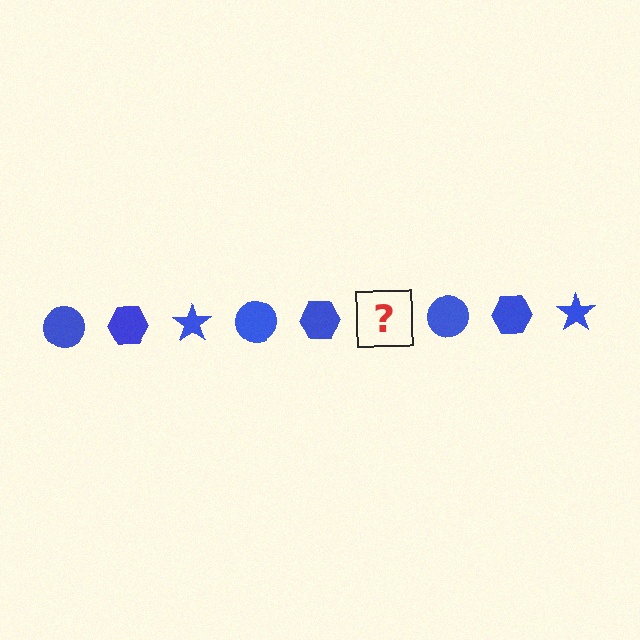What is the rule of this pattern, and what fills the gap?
The rule is that the pattern cycles through circle, hexagon, star shapes in blue. The gap should be filled with a blue star.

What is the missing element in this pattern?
The missing element is a blue star.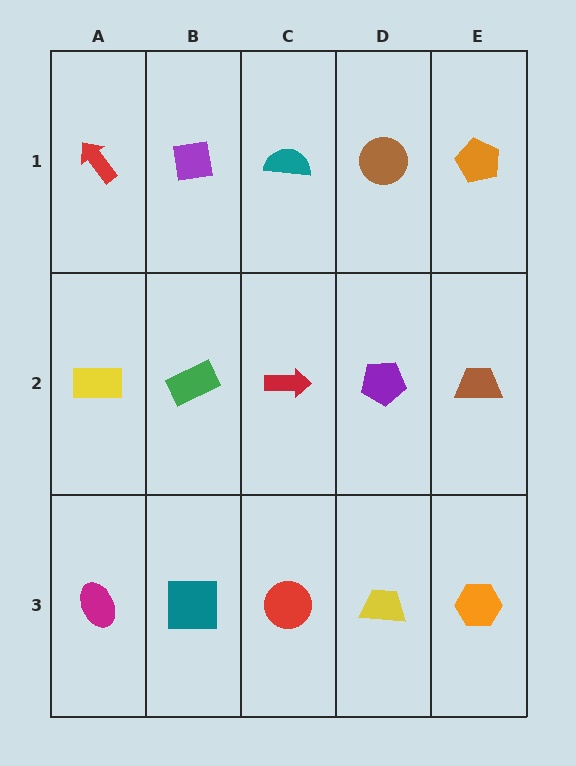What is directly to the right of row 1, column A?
A purple square.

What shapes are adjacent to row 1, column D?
A purple pentagon (row 2, column D), a teal semicircle (row 1, column C), an orange pentagon (row 1, column E).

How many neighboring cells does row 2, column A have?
3.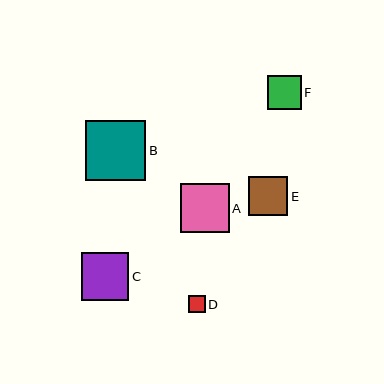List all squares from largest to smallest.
From largest to smallest: B, A, C, E, F, D.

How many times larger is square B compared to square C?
Square B is approximately 1.2 times the size of square C.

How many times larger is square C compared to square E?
Square C is approximately 1.2 times the size of square E.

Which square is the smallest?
Square D is the smallest with a size of approximately 17 pixels.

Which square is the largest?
Square B is the largest with a size of approximately 60 pixels.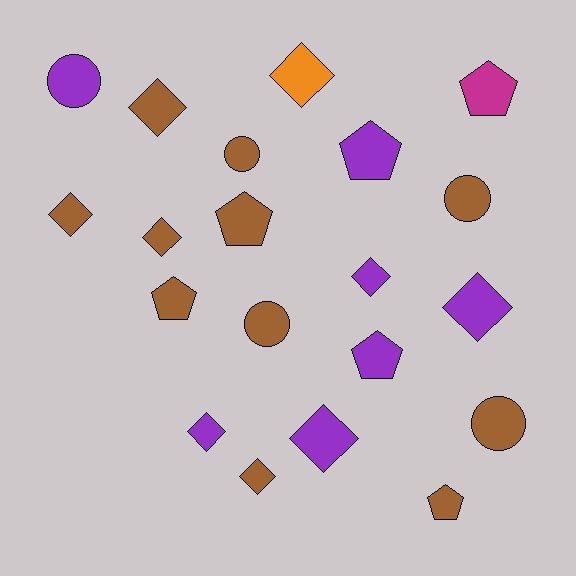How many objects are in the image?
There are 20 objects.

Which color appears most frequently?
Brown, with 11 objects.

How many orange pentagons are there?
There are no orange pentagons.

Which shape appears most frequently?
Diamond, with 9 objects.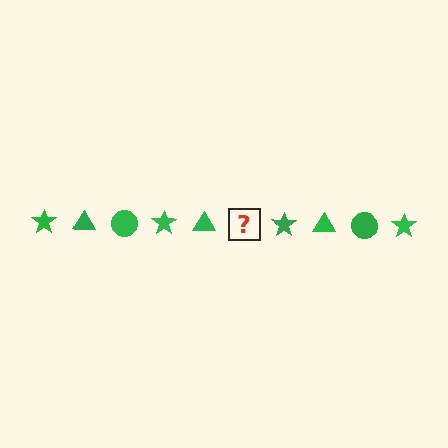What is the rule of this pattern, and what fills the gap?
The rule is that the pattern cycles through star, triangle, circle shapes in green. The gap should be filled with a green circle.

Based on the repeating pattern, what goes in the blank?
The blank should be a green circle.